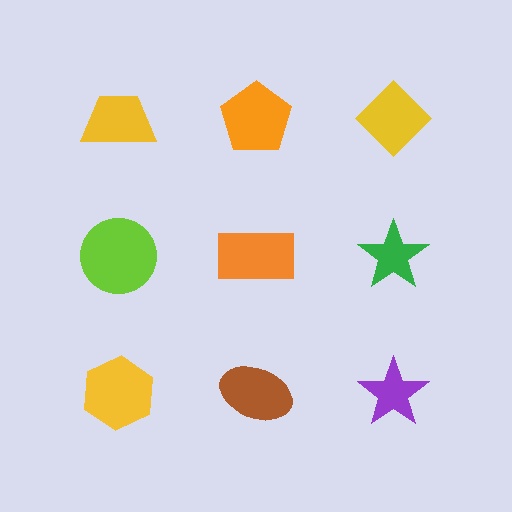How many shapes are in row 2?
3 shapes.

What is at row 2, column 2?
An orange rectangle.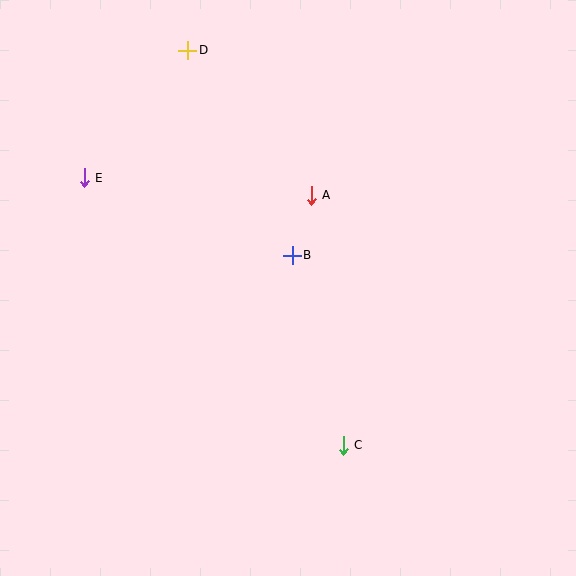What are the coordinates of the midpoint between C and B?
The midpoint between C and B is at (318, 350).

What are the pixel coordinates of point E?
Point E is at (84, 178).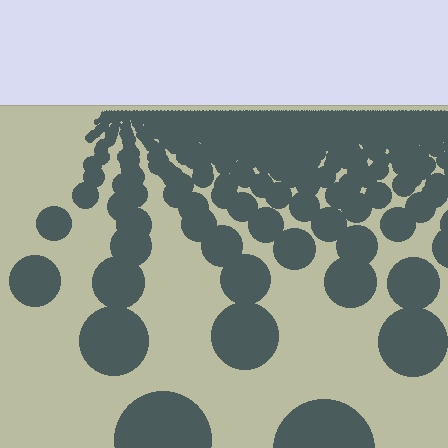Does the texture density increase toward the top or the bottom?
Density increases toward the top.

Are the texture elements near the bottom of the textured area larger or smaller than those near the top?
Larger. Near the bottom, elements are closer to the viewer and appear at a bigger on-screen size.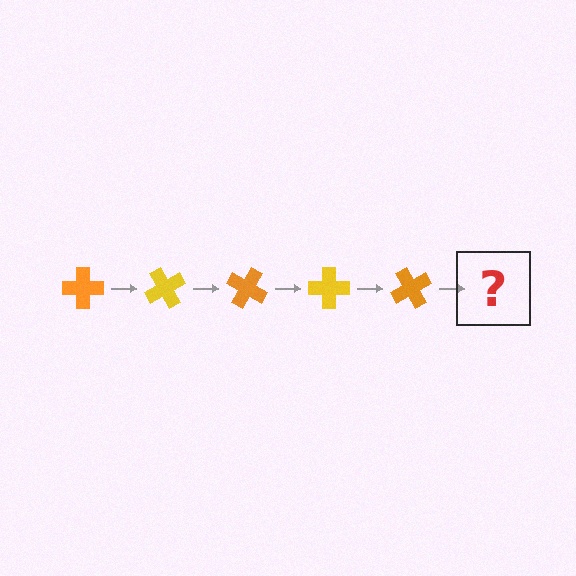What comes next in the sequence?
The next element should be a yellow cross, rotated 300 degrees from the start.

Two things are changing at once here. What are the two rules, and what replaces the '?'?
The two rules are that it rotates 60 degrees each step and the color cycles through orange and yellow. The '?' should be a yellow cross, rotated 300 degrees from the start.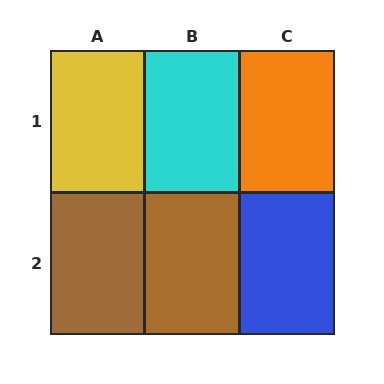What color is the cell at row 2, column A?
Brown.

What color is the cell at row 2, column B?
Brown.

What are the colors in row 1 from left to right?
Yellow, cyan, orange.